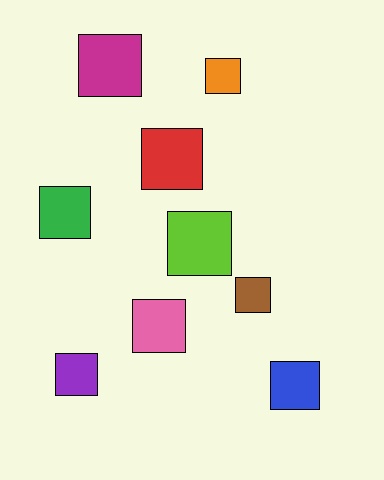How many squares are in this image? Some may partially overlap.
There are 9 squares.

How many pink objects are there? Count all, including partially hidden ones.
There is 1 pink object.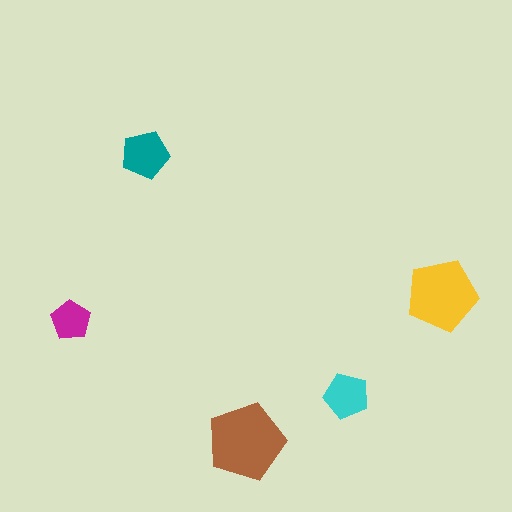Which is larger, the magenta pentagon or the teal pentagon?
The teal one.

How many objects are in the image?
There are 5 objects in the image.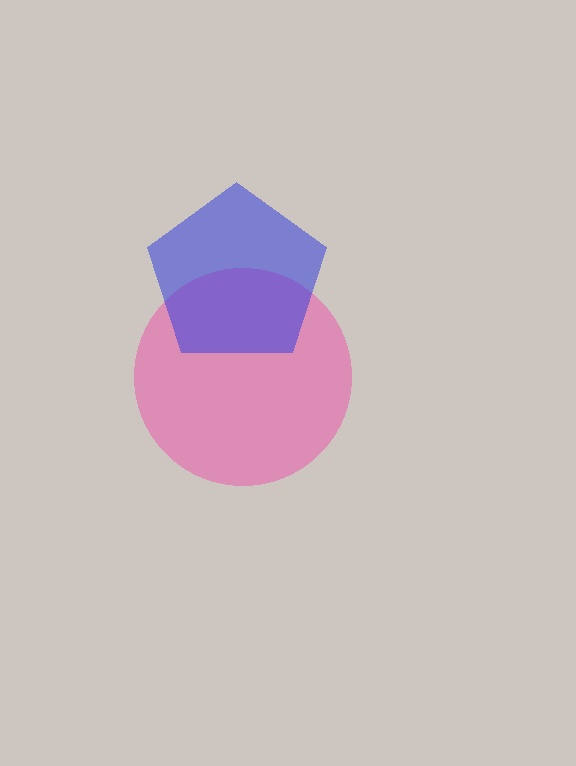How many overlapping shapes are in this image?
There are 2 overlapping shapes in the image.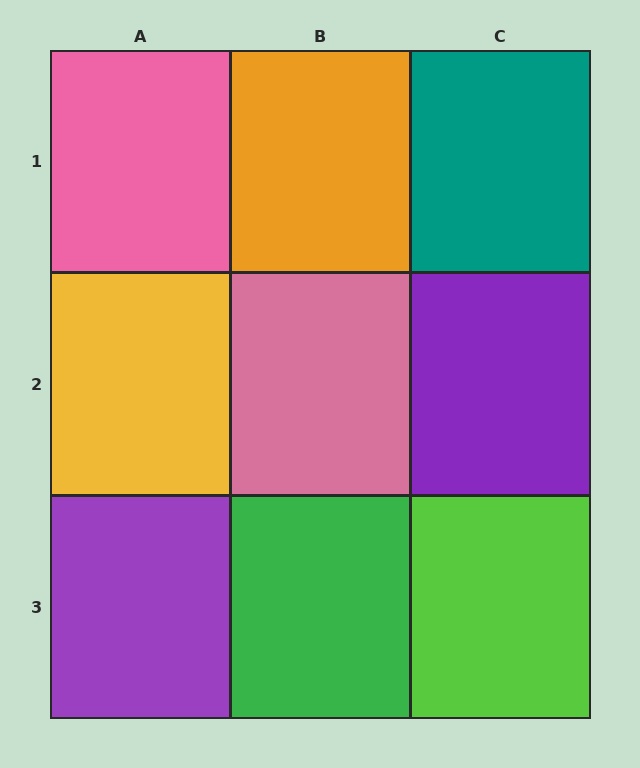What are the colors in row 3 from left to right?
Purple, green, lime.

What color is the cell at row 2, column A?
Yellow.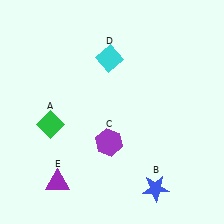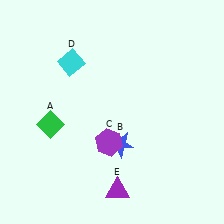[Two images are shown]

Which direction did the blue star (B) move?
The blue star (B) moved up.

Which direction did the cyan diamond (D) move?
The cyan diamond (D) moved left.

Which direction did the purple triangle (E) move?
The purple triangle (E) moved right.